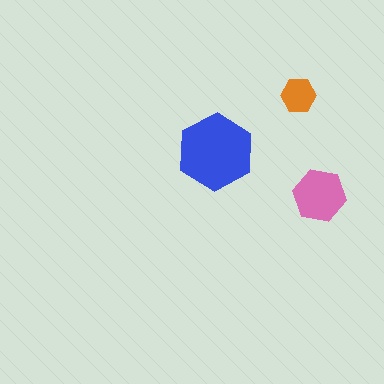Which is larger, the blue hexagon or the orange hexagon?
The blue one.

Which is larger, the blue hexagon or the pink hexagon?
The blue one.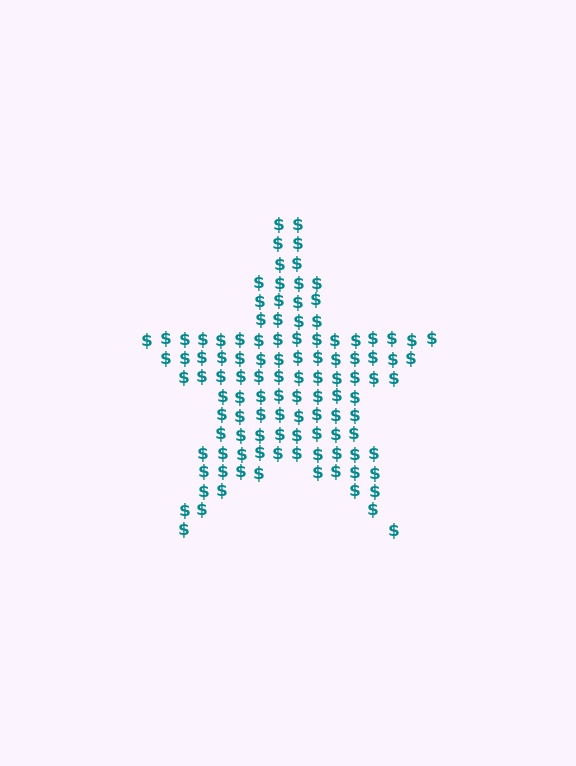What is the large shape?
The large shape is a star.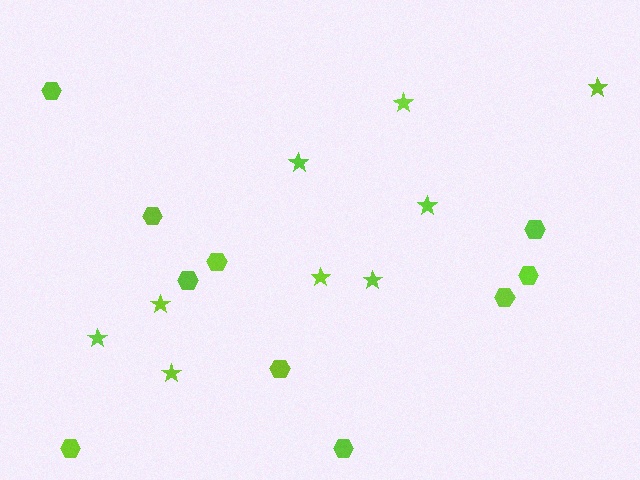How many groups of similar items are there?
There are 2 groups: one group of stars (9) and one group of hexagons (10).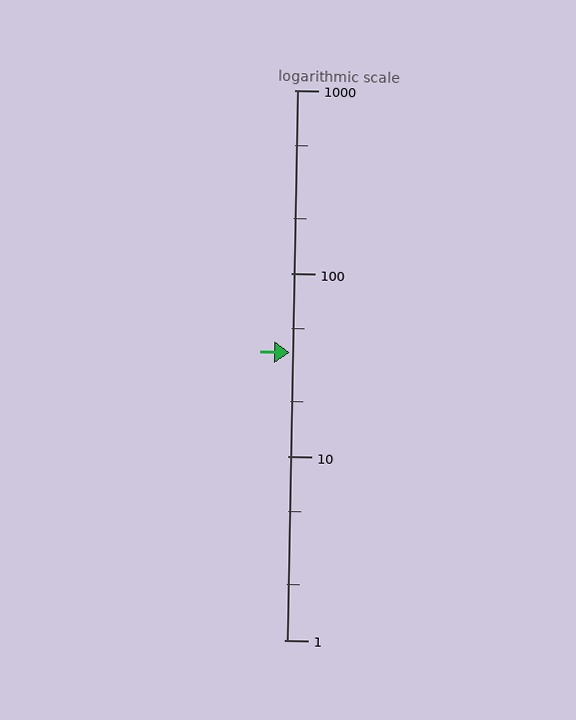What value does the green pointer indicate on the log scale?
The pointer indicates approximately 37.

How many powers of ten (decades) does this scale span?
The scale spans 3 decades, from 1 to 1000.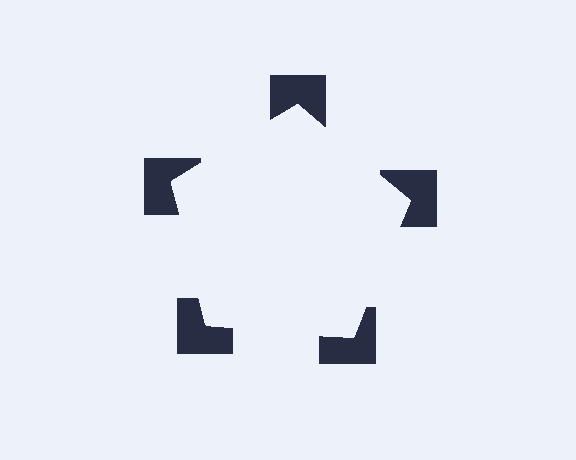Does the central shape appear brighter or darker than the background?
It typically appears slightly brighter than the background, even though no actual brightness change is drawn.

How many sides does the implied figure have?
5 sides.